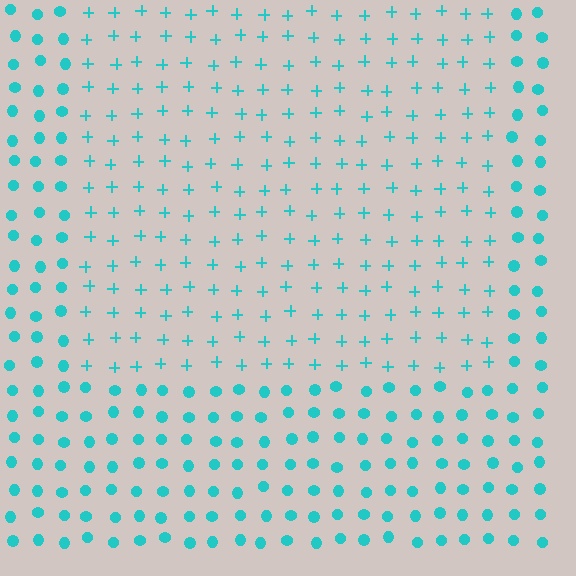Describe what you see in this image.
The image is filled with small cyan elements arranged in a uniform grid. A rectangle-shaped region contains plus signs, while the surrounding area contains circles. The boundary is defined purely by the change in element shape.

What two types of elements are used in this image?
The image uses plus signs inside the rectangle region and circles outside it.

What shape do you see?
I see a rectangle.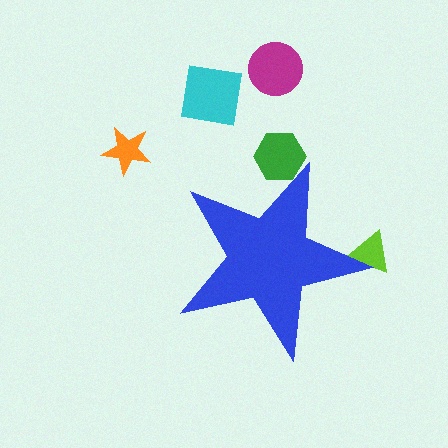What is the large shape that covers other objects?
A blue star.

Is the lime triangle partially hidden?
Yes, the lime triangle is partially hidden behind the blue star.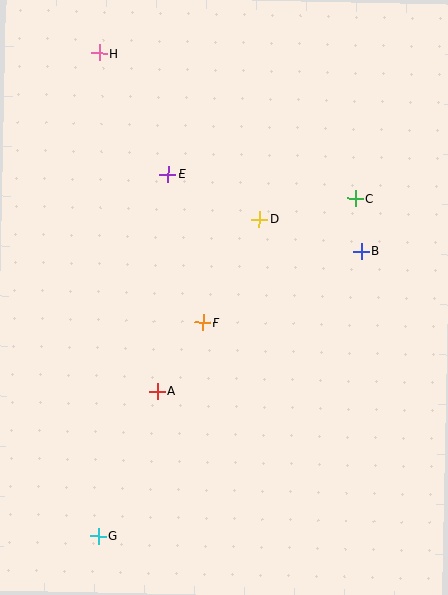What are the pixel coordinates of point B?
Point B is at (361, 251).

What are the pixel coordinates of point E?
Point E is at (168, 174).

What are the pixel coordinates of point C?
Point C is at (355, 199).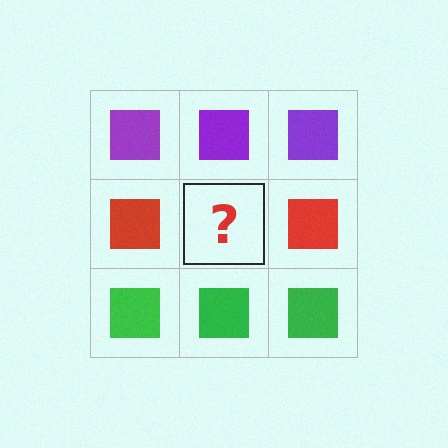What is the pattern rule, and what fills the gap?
The rule is that each row has a consistent color. The gap should be filled with a red square.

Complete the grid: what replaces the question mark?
The question mark should be replaced with a red square.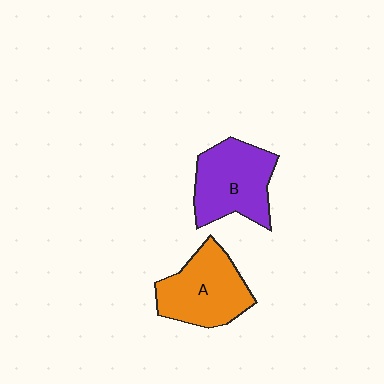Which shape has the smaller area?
Shape A (orange).